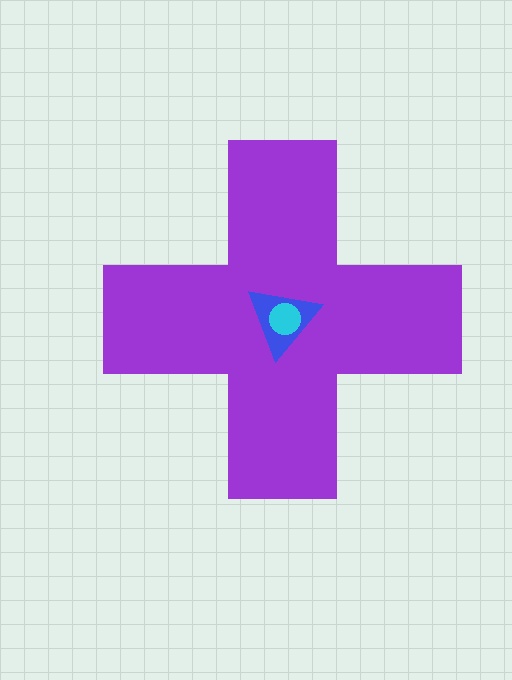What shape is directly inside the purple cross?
The blue triangle.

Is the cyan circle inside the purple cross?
Yes.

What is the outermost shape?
The purple cross.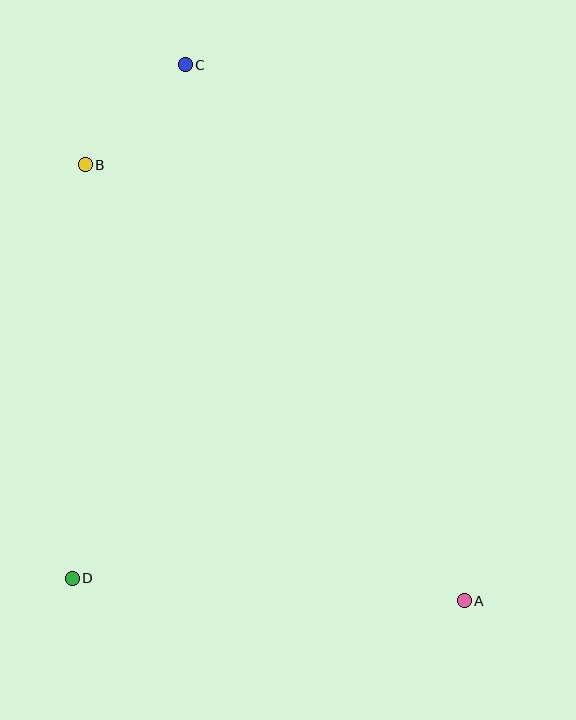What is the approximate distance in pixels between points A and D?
The distance between A and D is approximately 393 pixels.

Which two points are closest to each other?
Points B and C are closest to each other.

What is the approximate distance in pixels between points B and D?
The distance between B and D is approximately 414 pixels.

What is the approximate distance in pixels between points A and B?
The distance between A and B is approximately 578 pixels.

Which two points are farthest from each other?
Points A and C are farthest from each other.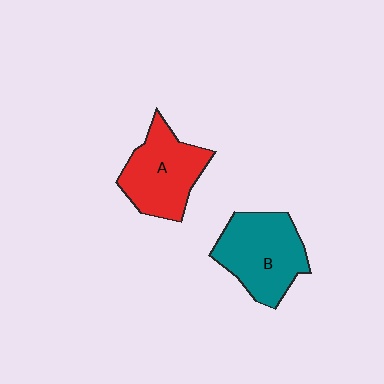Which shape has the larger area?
Shape B (teal).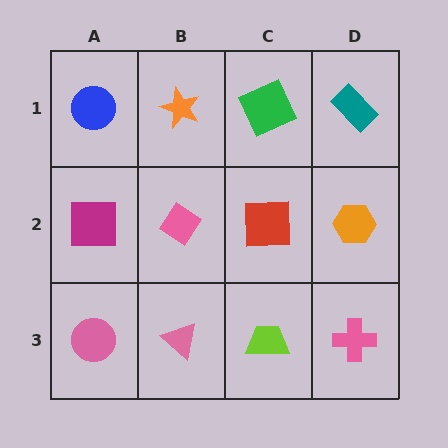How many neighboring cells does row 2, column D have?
3.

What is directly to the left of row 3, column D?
A lime trapezoid.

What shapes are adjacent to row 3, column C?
A red square (row 2, column C), a pink triangle (row 3, column B), a pink cross (row 3, column D).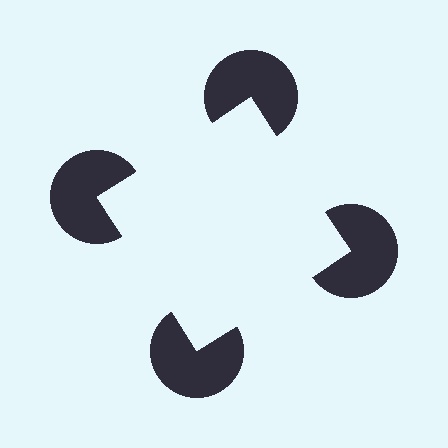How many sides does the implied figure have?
4 sides.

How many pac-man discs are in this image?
There are 4 — one at each vertex of the illusory square.